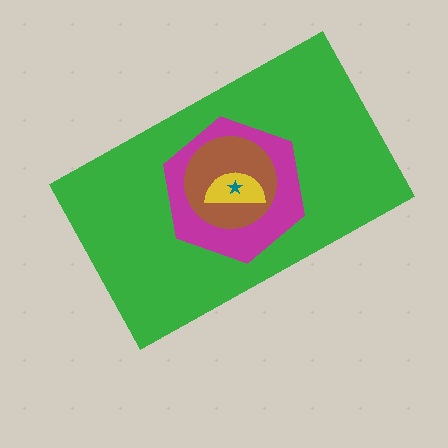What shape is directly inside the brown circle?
The yellow semicircle.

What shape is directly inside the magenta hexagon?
The brown circle.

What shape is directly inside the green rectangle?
The magenta hexagon.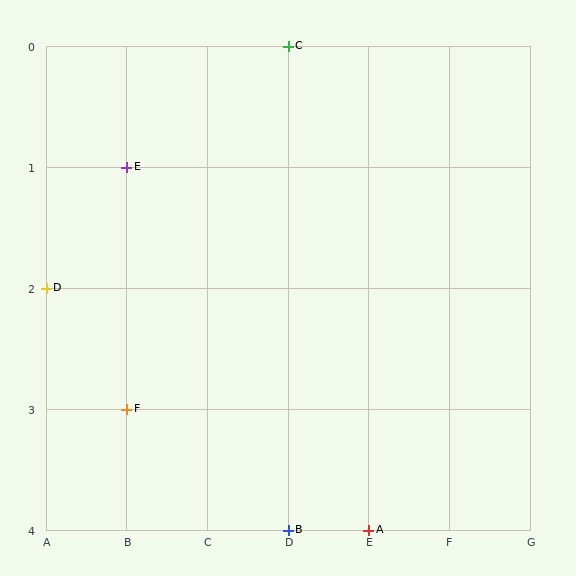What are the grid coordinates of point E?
Point E is at grid coordinates (B, 1).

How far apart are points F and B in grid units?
Points F and B are 2 columns and 1 row apart (about 2.2 grid units diagonally).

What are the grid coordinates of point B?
Point B is at grid coordinates (D, 4).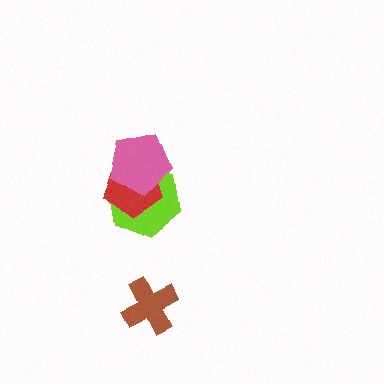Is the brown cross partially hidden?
No, no other shape covers it.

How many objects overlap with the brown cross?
0 objects overlap with the brown cross.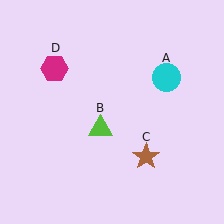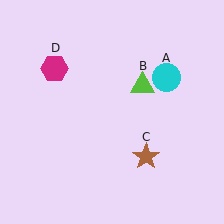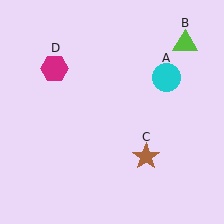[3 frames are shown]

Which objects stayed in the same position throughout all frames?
Cyan circle (object A) and brown star (object C) and magenta hexagon (object D) remained stationary.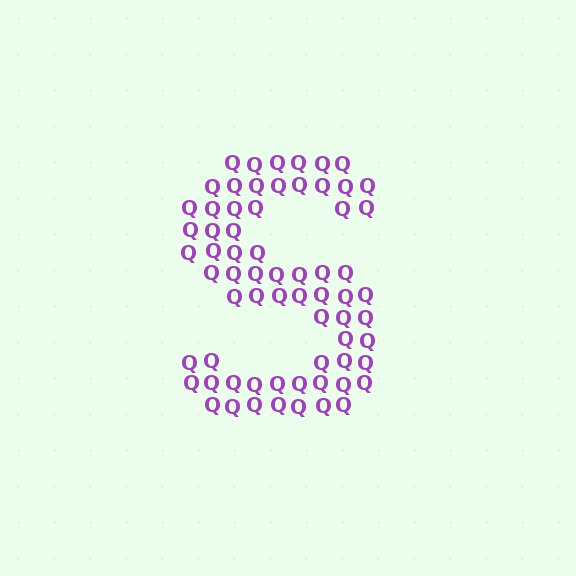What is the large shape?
The large shape is the letter S.